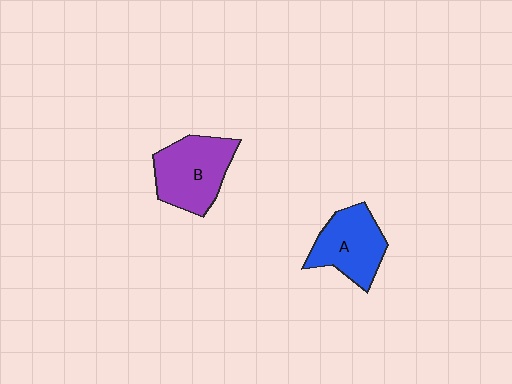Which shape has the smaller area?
Shape A (blue).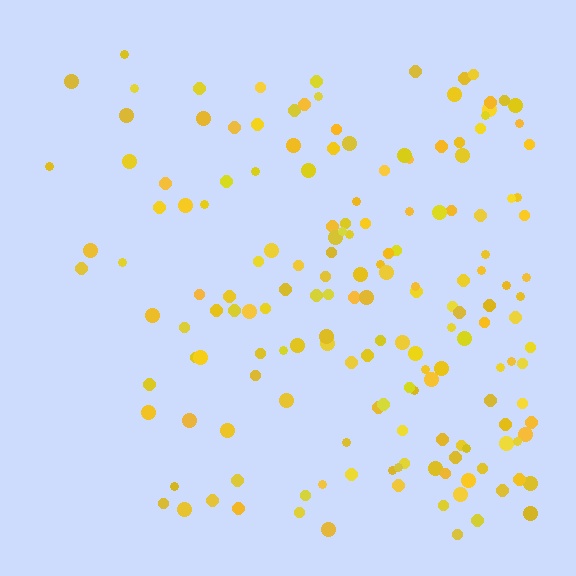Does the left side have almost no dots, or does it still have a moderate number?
Still a moderate number, just noticeably fewer than the right.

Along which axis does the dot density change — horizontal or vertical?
Horizontal.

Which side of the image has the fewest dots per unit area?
The left.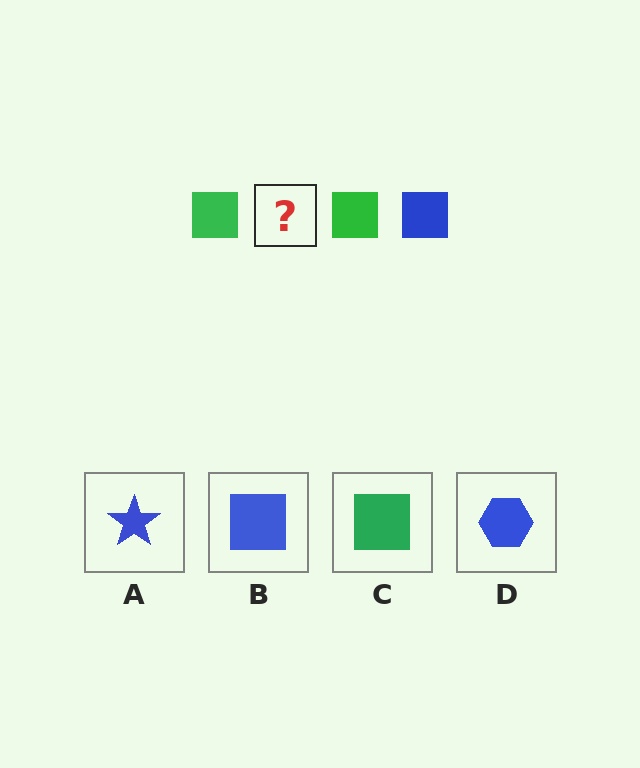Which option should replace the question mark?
Option B.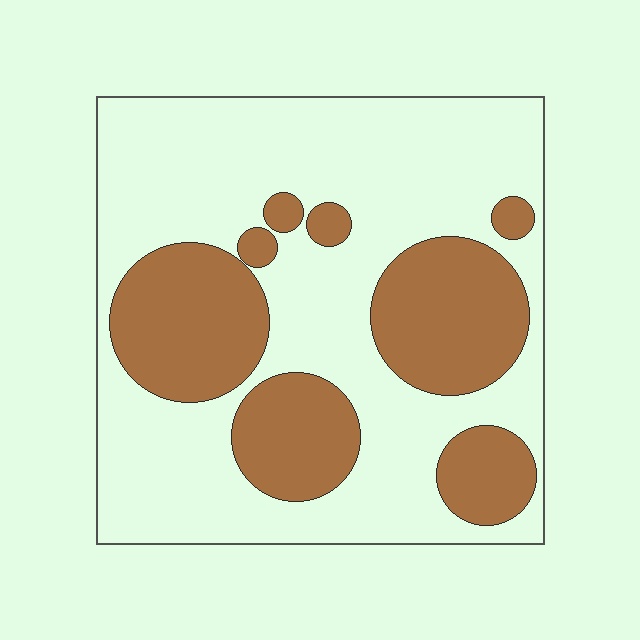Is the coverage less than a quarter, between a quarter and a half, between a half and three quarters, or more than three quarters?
Between a quarter and a half.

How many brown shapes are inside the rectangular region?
8.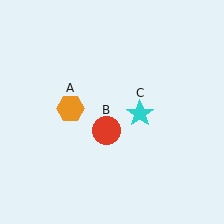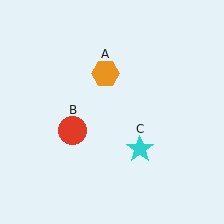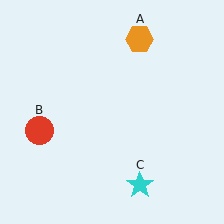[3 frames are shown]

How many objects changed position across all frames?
3 objects changed position: orange hexagon (object A), red circle (object B), cyan star (object C).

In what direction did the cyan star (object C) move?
The cyan star (object C) moved down.